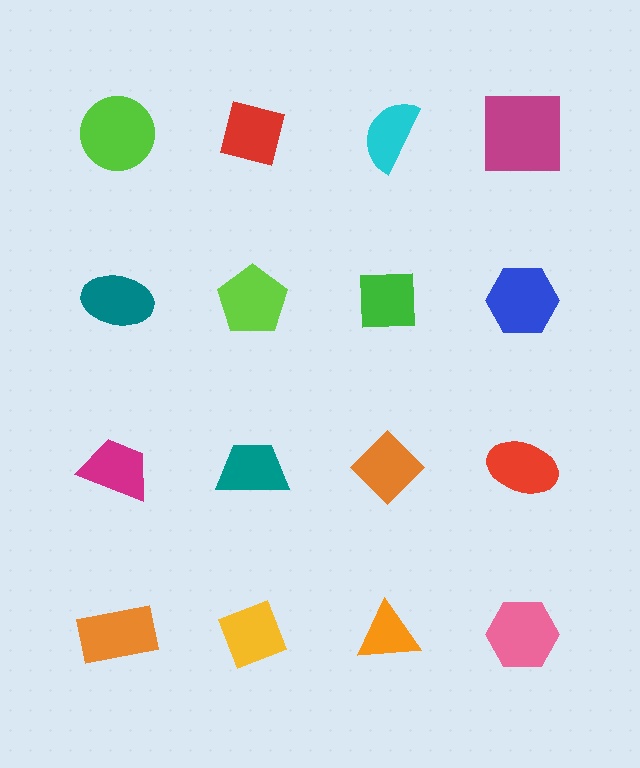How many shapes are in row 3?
4 shapes.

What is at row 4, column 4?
A pink hexagon.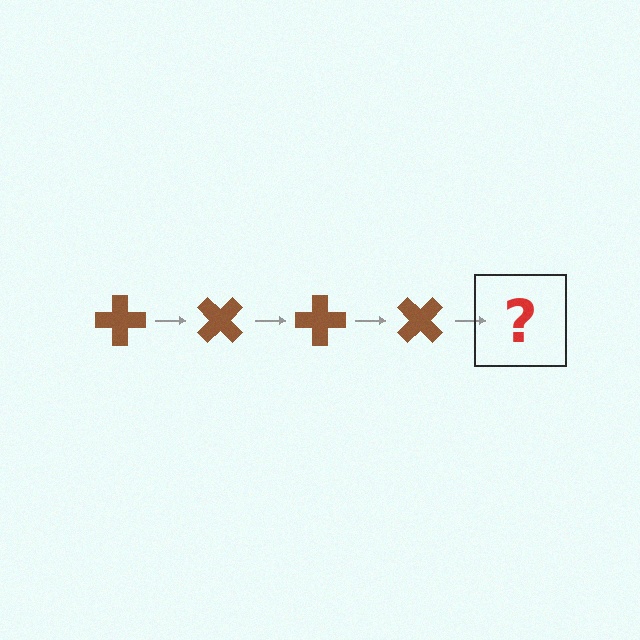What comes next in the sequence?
The next element should be a brown cross rotated 180 degrees.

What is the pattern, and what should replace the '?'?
The pattern is that the cross rotates 45 degrees each step. The '?' should be a brown cross rotated 180 degrees.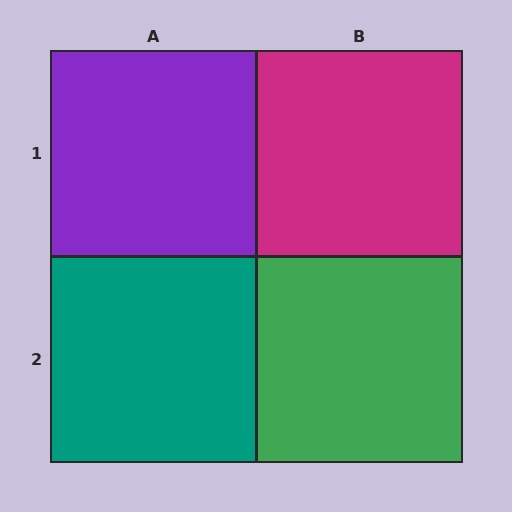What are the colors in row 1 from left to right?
Purple, magenta.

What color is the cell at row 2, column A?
Teal.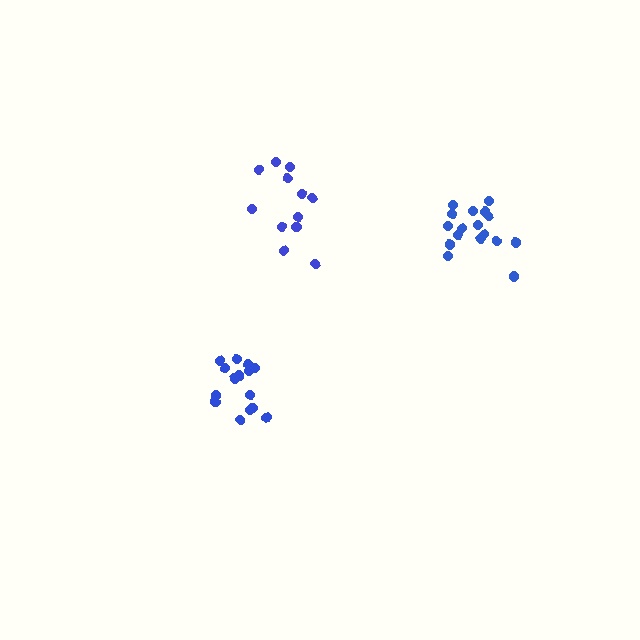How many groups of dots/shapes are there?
There are 3 groups.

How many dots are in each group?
Group 1: 17 dots, Group 2: 15 dots, Group 3: 12 dots (44 total).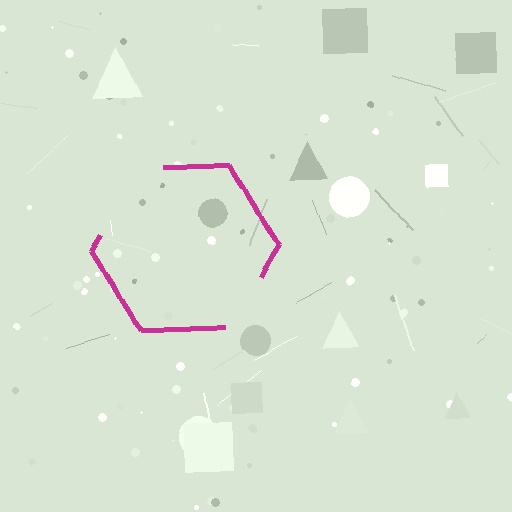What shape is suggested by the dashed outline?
The dashed outline suggests a hexagon.